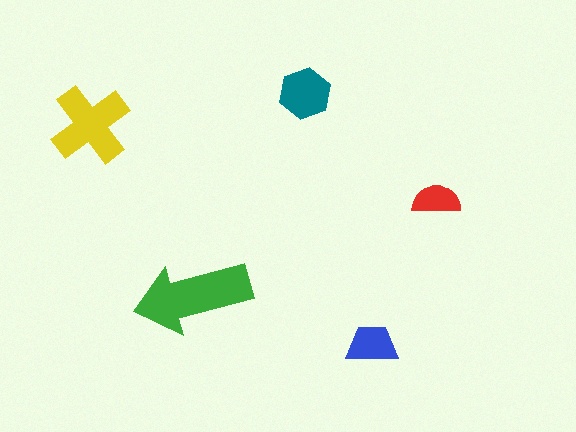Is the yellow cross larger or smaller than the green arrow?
Smaller.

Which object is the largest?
The green arrow.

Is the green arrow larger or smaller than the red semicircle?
Larger.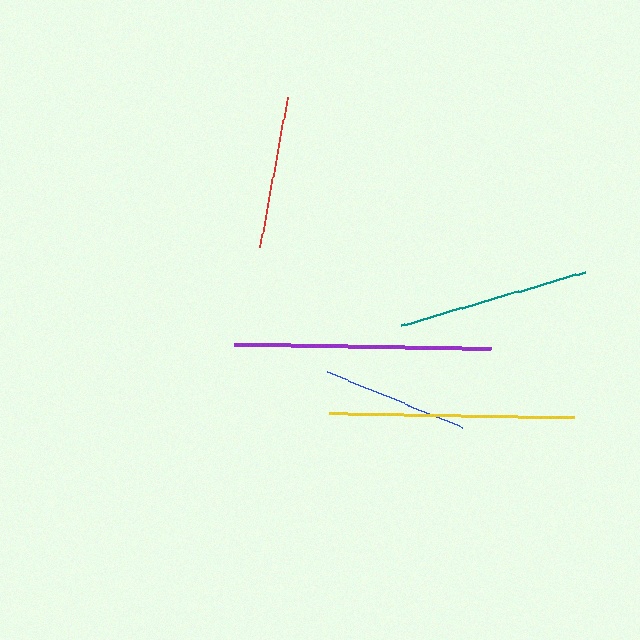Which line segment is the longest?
The purple line is the longest at approximately 257 pixels.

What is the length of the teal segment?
The teal segment is approximately 191 pixels long.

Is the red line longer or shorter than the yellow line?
The yellow line is longer than the red line.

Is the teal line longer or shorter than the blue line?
The teal line is longer than the blue line.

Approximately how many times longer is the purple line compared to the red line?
The purple line is approximately 1.7 times the length of the red line.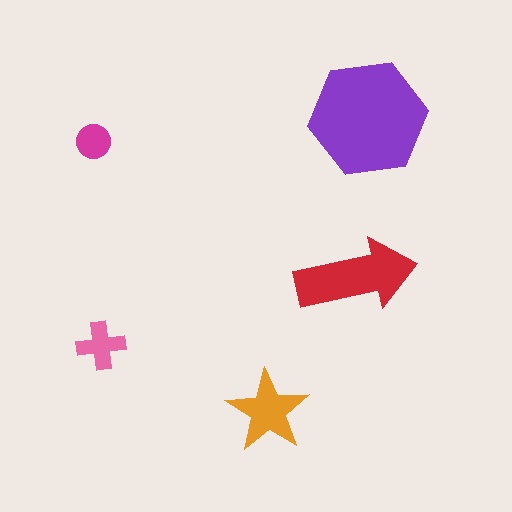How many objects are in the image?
There are 5 objects in the image.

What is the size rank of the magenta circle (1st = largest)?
5th.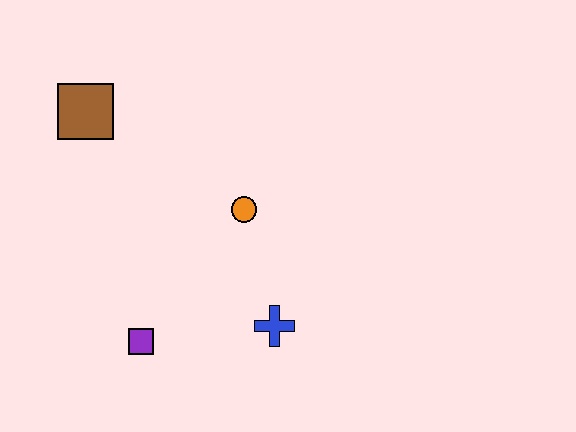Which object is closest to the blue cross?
The orange circle is closest to the blue cross.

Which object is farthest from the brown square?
The blue cross is farthest from the brown square.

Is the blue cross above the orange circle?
No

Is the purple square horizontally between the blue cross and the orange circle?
No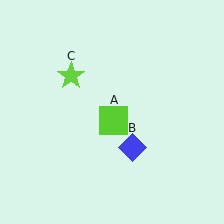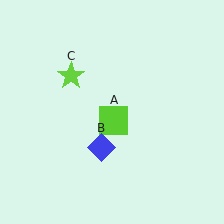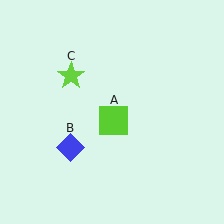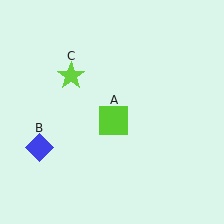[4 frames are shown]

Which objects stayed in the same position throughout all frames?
Lime square (object A) and lime star (object C) remained stationary.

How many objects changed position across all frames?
1 object changed position: blue diamond (object B).